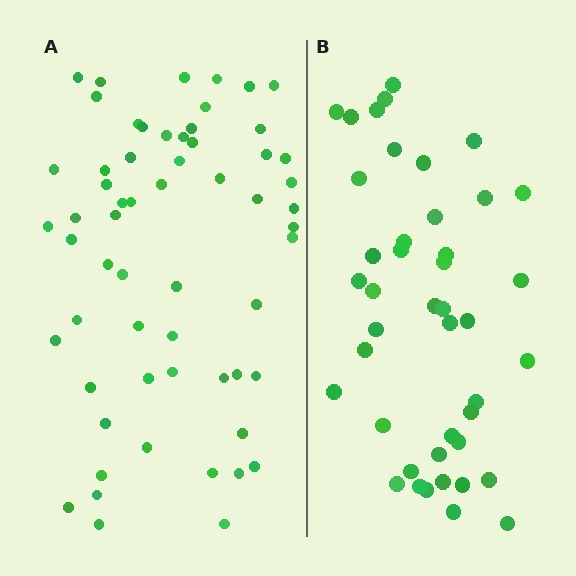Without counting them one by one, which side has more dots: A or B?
Region A (the left region) has more dots.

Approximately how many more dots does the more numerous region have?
Region A has approximately 15 more dots than region B.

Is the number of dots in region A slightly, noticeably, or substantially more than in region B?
Region A has noticeably more, but not dramatically so. The ratio is roughly 1.4 to 1.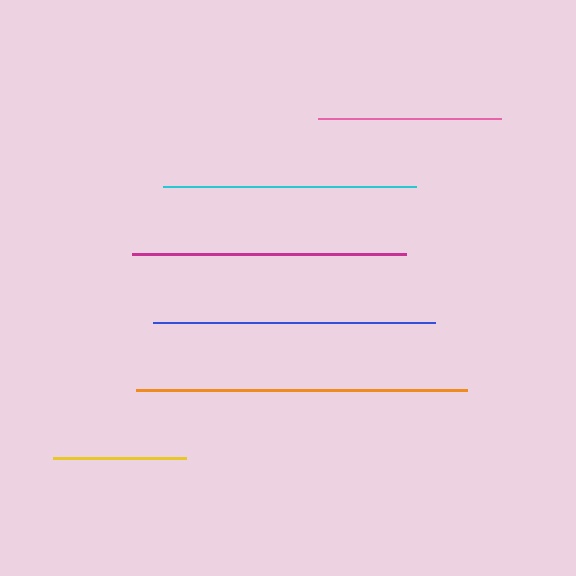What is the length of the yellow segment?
The yellow segment is approximately 134 pixels long.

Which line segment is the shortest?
The yellow line is the shortest at approximately 134 pixels.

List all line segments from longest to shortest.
From longest to shortest: orange, blue, magenta, cyan, pink, yellow.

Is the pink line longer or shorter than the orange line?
The orange line is longer than the pink line.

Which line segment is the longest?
The orange line is the longest at approximately 331 pixels.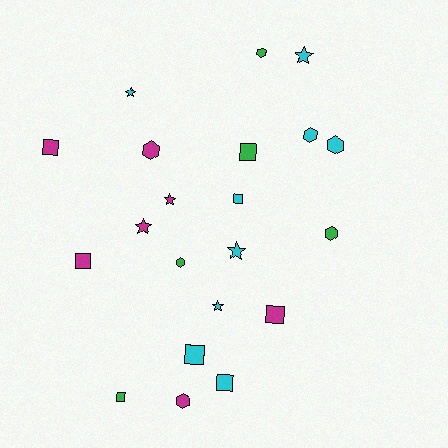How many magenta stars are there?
There are 2 magenta stars.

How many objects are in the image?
There are 21 objects.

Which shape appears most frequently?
Square, with 8 objects.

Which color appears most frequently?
Cyan, with 9 objects.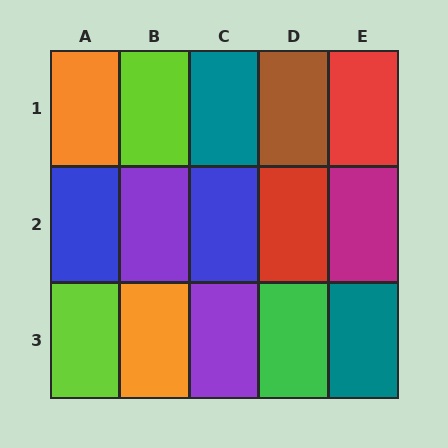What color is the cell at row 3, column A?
Lime.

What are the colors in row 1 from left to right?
Orange, lime, teal, brown, red.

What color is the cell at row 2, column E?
Magenta.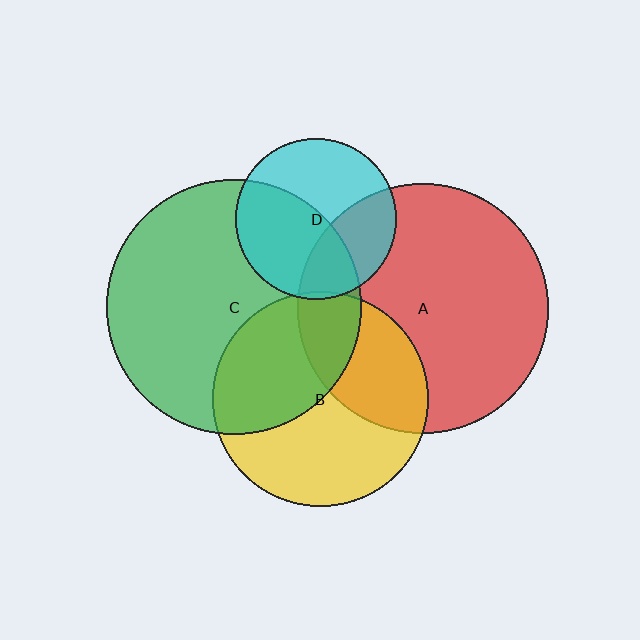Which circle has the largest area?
Circle C (green).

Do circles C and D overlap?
Yes.